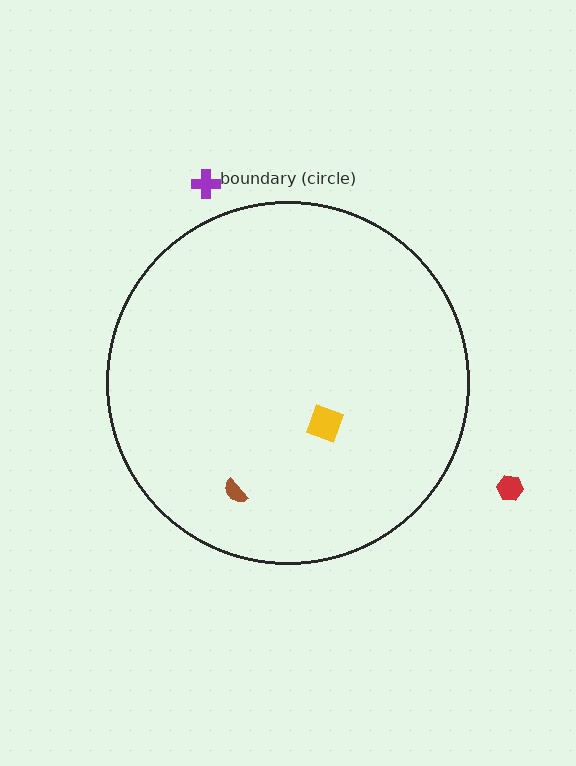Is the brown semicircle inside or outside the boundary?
Inside.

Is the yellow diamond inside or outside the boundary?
Inside.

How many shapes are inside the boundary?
2 inside, 2 outside.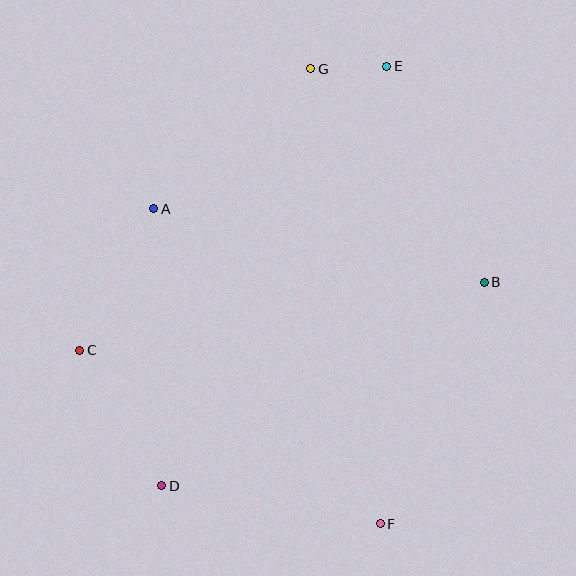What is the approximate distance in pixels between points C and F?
The distance between C and F is approximately 347 pixels.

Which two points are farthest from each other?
Points D and E are farthest from each other.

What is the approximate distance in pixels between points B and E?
The distance between B and E is approximately 237 pixels.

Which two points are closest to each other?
Points E and G are closest to each other.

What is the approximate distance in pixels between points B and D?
The distance between B and D is approximately 381 pixels.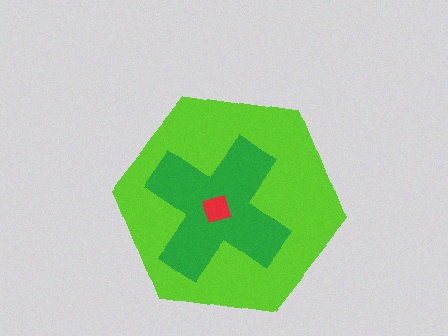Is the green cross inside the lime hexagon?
Yes.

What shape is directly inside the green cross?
The red square.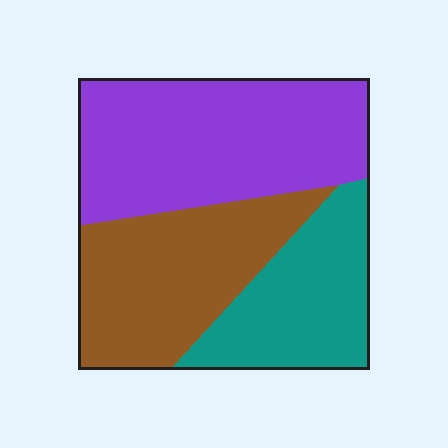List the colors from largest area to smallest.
From largest to smallest: purple, brown, teal.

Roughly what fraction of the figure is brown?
Brown takes up about one third (1/3) of the figure.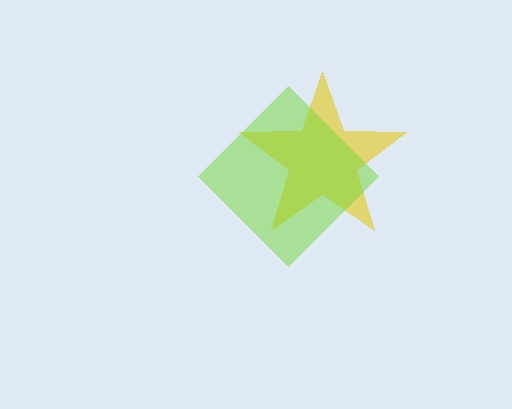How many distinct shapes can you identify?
There are 2 distinct shapes: a yellow star, a lime diamond.